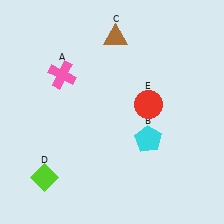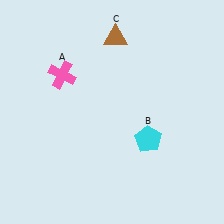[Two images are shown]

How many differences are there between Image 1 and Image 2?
There are 2 differences between the two images.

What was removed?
The lime diamond (D), the red circle (E) were removed in Image 2.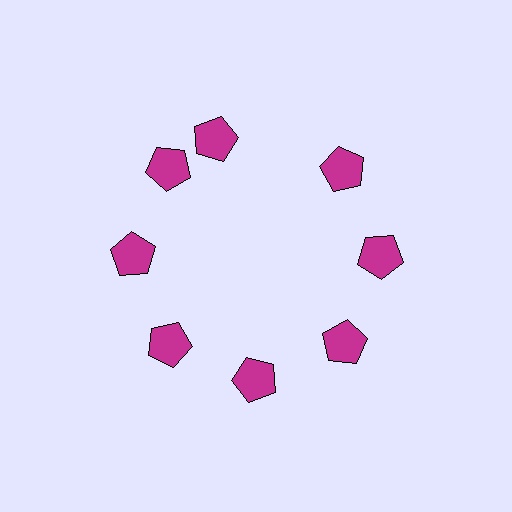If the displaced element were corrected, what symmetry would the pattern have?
It would have 8-fold rotational symmetry — the pattern would map onto itself every 45 degrees.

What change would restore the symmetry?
The symmetry would be restored by rotating it back into even spacing with its neighbors so that all 8 pentagons sit at equal angles and equal distance from the center.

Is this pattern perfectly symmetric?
No. The 8 magenta pentagons are arranged in a ring, but one element near the 12 o'clock position is rotated out of alignment along the ring, breaking the 8-fold rotational symmetry.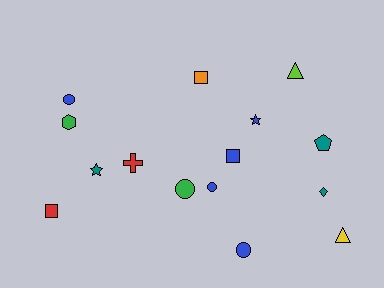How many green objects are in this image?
There are 2 green objects.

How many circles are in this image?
There are 4 circles.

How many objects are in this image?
There are 15 objects.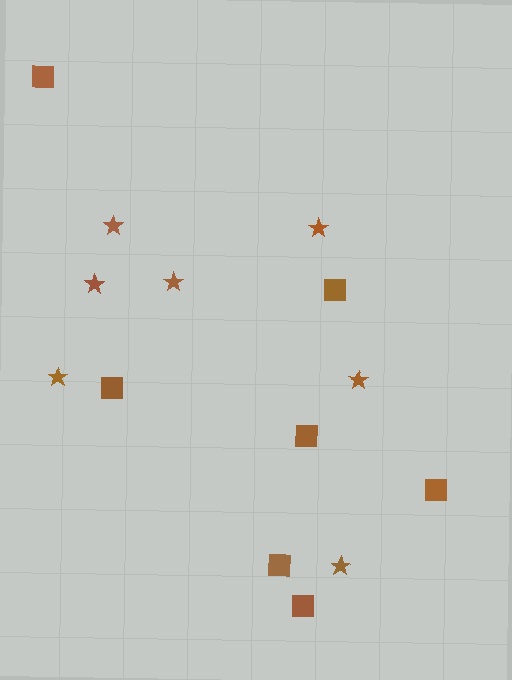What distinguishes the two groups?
There are 2 groups: one group of squares (7) and one group of stars (7).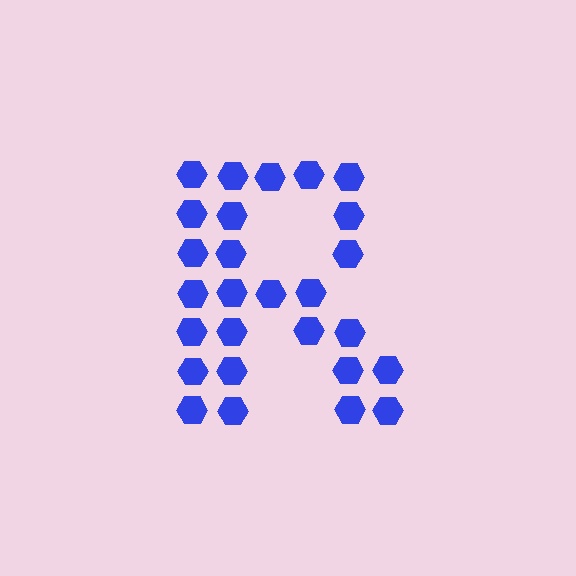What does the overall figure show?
The overall figure shows the letter R.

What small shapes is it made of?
It is made of small hexagons.